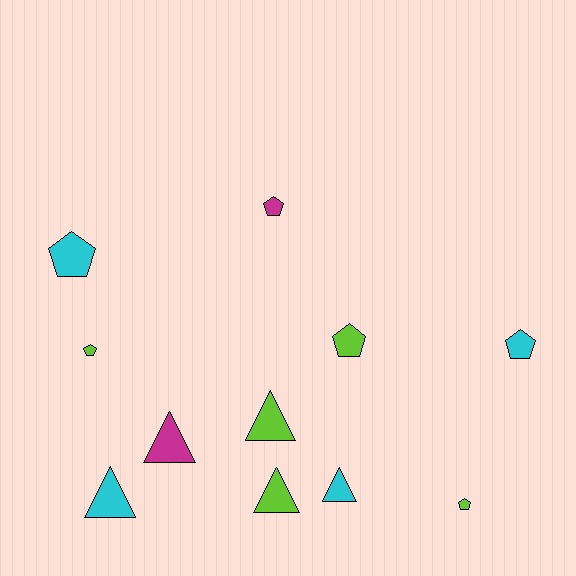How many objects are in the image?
There are 11 objects.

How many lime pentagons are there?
There are 3 lime pentagons.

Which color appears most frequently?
Lime, with 5 objects.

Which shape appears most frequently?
Pentagon, with 6 objects.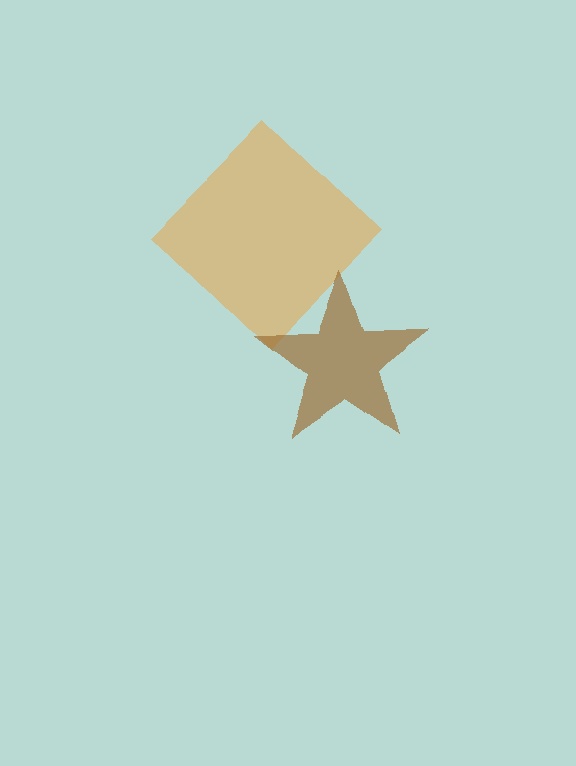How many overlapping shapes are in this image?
There are 2 overlapping shapes in the image.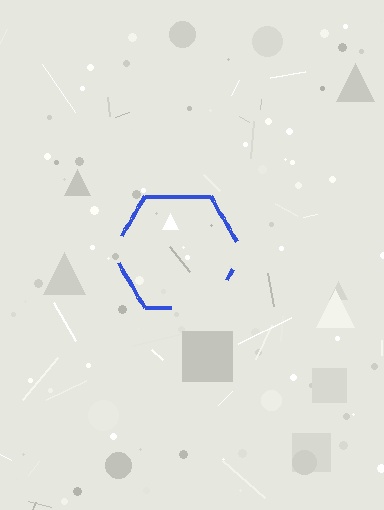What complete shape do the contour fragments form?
The contour fragments form a hexagon.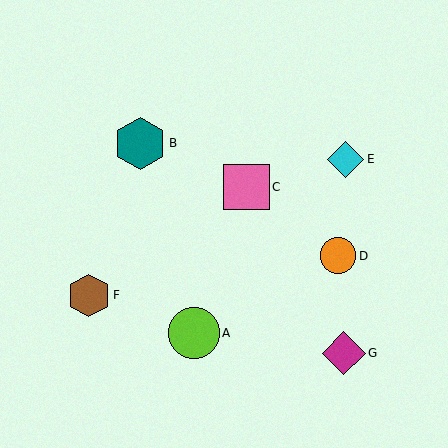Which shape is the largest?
The teal hexagon (labeled B) is the largest.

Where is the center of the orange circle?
The center of the orange circle is at (338, 256).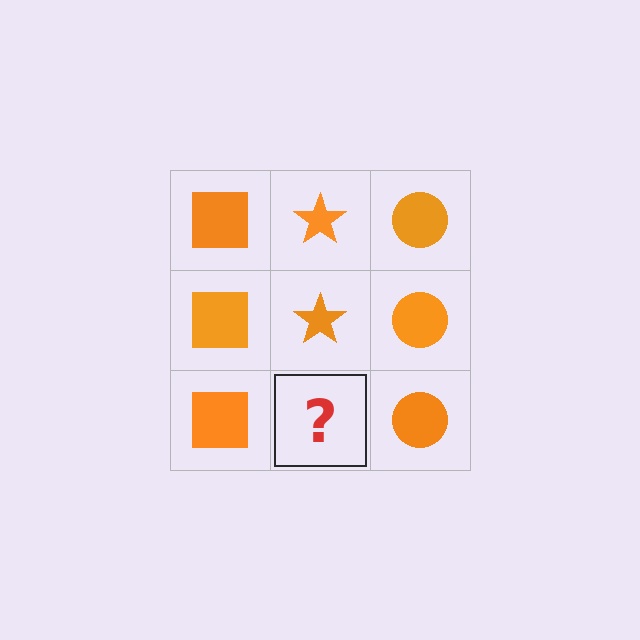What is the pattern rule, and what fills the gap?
The rule is that each column has a consistent shape. The gap should be filled with an orange star.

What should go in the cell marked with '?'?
The missing cell should contain an orange star.